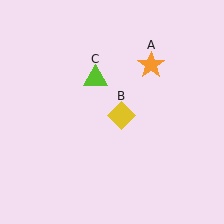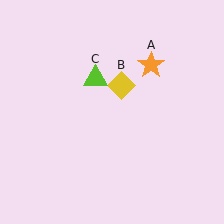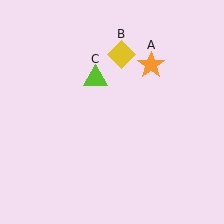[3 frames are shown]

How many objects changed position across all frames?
1 object changed position: yellow diamond (object B).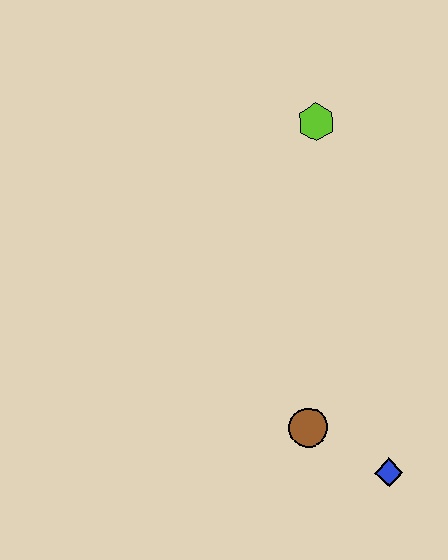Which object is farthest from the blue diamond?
The lime hexagon is farthest from the blue diamond.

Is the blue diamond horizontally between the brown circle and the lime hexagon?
No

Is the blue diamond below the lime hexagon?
Yes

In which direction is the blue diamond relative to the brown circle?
The blue diamond is to the right of the brown circle.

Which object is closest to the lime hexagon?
The brown circle is closest to the lime hexagon.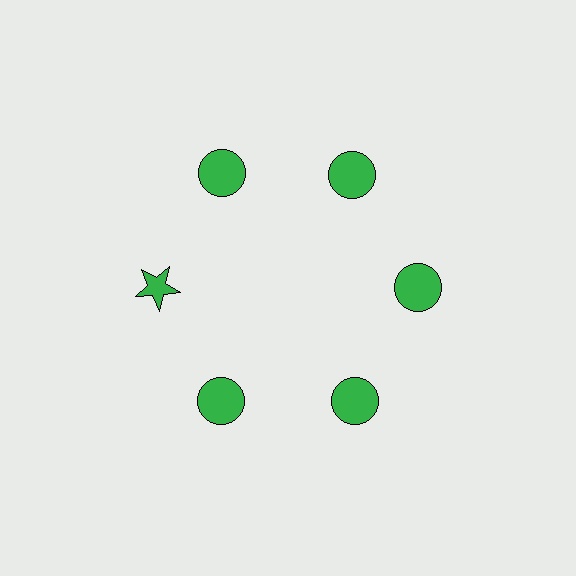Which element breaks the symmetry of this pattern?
The green star at roughly the 9 o'clock position breaks the symmetry. All other shapes are green circles.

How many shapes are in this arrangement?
There are 6 shapes arranged in a ring pattern.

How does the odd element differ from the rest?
It has a different shape: star instead of circle.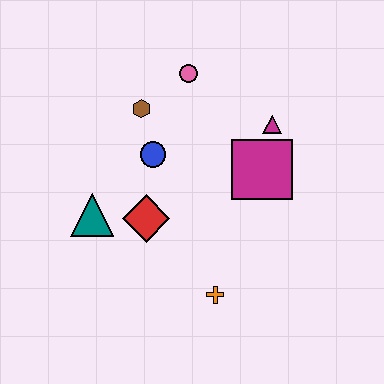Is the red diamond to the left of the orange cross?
Yes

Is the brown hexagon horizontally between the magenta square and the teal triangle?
Yes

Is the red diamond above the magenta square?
No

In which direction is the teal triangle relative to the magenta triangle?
The teal triangle is to the left of the magenta triangle.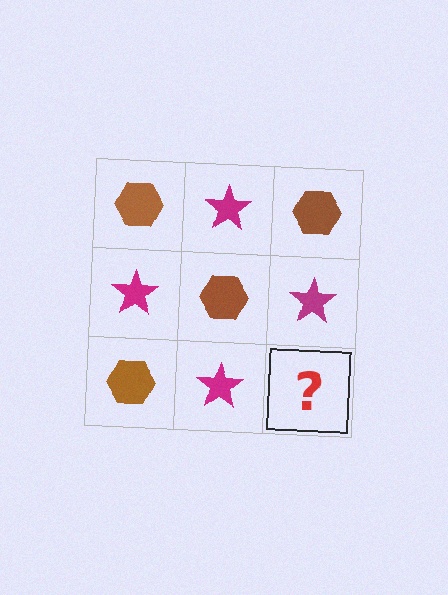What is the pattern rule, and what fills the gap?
The rule is that it alternates brown hexagon and magenta star in a checkerboard pattern. The gap should be filled with a brown hexagon.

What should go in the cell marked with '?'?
The missing cell should contain a brown hexagon.